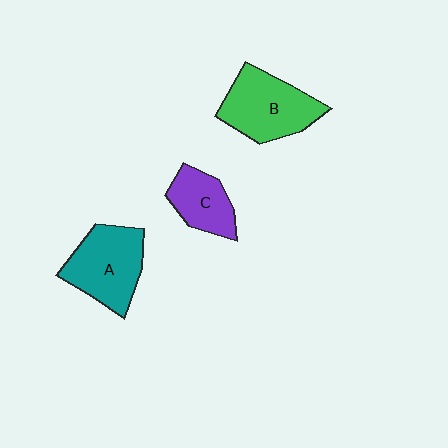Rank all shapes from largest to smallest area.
From largest to smallest: B (green), A (teal), C (purple).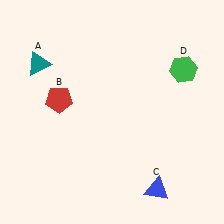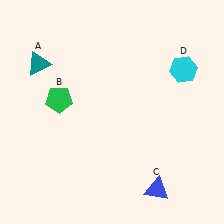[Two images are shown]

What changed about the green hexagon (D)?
In Image 1, D is green. In Image 2, it changed to cyan.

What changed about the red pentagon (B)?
In Image 1, B is red. In Image 2, it changed to green.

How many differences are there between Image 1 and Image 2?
There are 2 differences between the two images.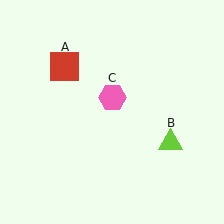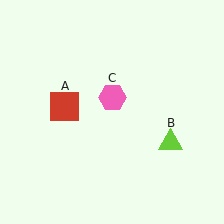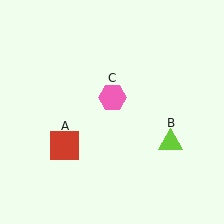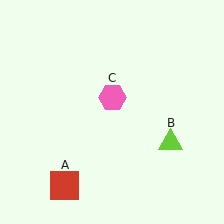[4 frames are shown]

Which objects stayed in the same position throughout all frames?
Lime triangle (object B) and pink hexagon (object C) remained stationary.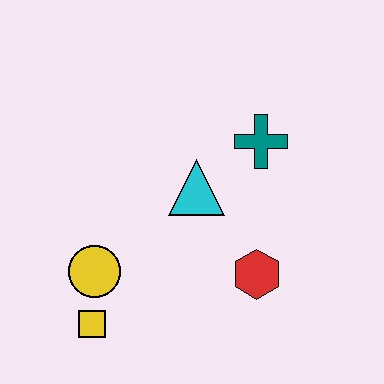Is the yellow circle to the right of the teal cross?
No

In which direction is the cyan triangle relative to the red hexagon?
The cyan triangle is above the red hexagon.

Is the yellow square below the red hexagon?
Yes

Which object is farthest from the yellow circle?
The teal cross is farthest from the yellow circle.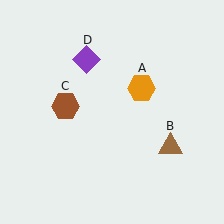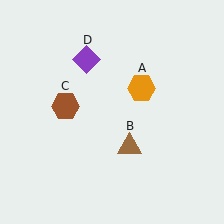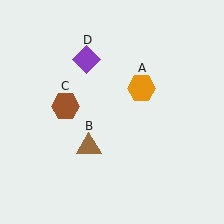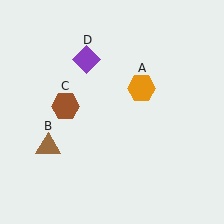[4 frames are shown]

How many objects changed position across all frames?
1 object changed position: brown triangle (object B).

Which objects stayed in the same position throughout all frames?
Orange hexagon (object A) and brown hexagon (object C) and purple diamond (object D) remained stationary.